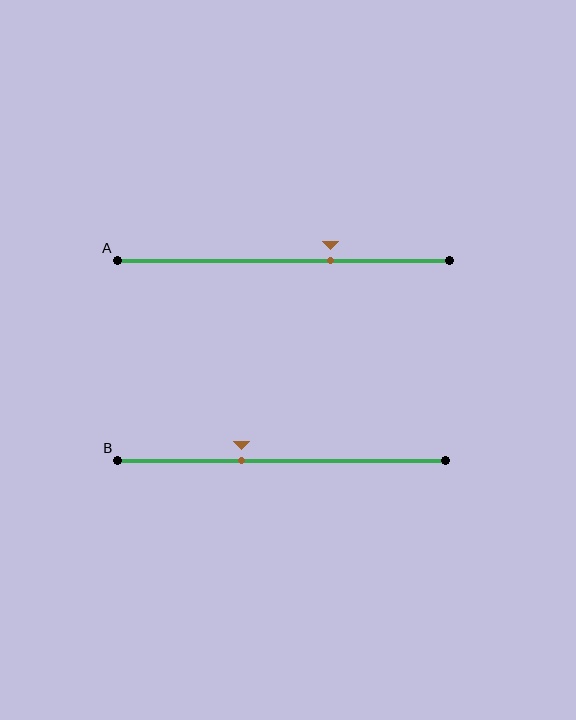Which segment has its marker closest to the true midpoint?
Segment B has its marker closest to the true midpoint.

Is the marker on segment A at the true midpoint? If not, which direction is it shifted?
No, the marker on segment A is shifted to the right by about 14% of the segment length.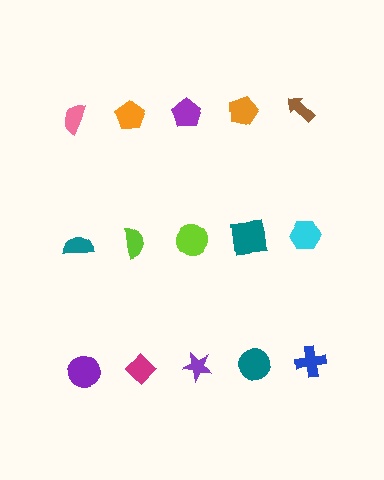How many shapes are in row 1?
5 shapes.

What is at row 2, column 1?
A teal semicircle.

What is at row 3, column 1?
A purple circle.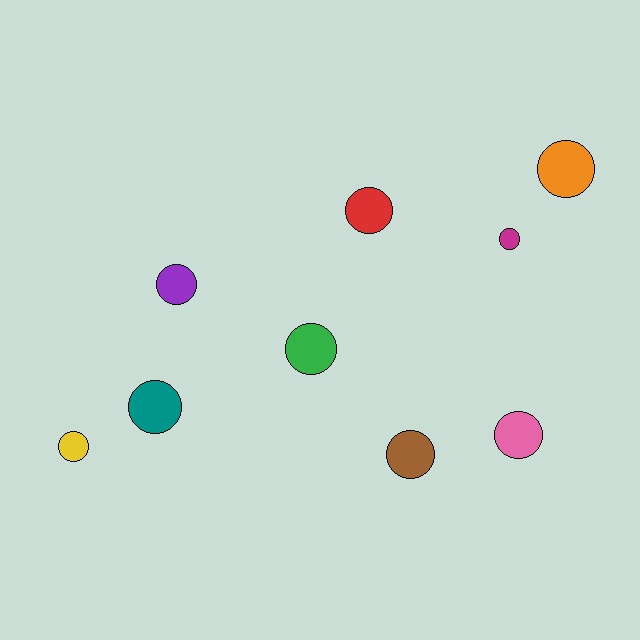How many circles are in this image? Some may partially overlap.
There are 9 circles.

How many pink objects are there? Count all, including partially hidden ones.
There is 1 pink object.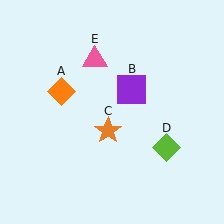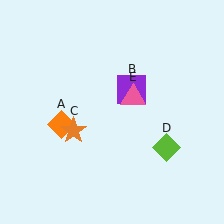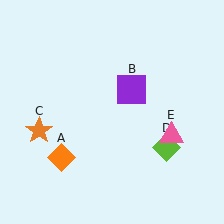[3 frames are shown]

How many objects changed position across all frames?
3 objects changed position: orange diamond (object A), orange star (object C), pink triangle (object E).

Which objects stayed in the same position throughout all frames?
Purple square (object B) and lime diamond (object D) remained stationary.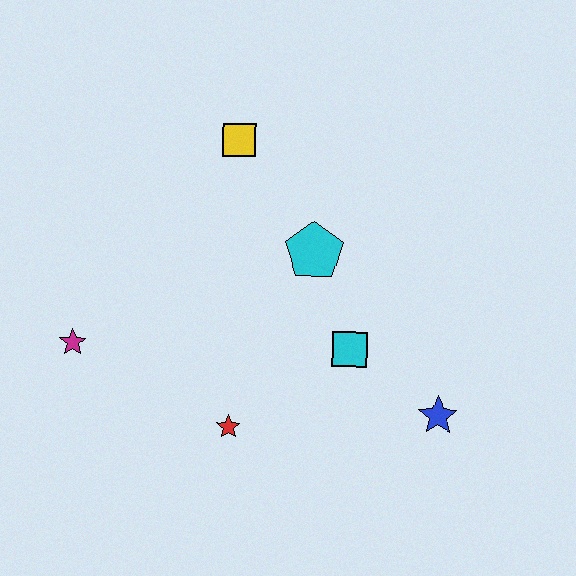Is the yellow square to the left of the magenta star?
No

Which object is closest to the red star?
The cyan square is closest to the red star.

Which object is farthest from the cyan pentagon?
The magenta star is farthest from the cyan pentagon.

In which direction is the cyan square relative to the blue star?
The cyan square is to the left of the blue star.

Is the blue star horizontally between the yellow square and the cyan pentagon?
No